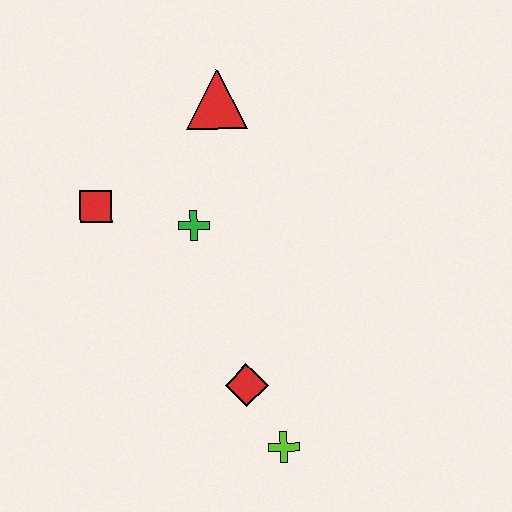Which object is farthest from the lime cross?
The red triangle is farthest from the lime cross.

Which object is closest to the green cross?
The red square is closest to the green cross.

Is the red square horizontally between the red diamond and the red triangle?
No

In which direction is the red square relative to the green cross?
The red square is to the left of the green cross.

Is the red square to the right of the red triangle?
No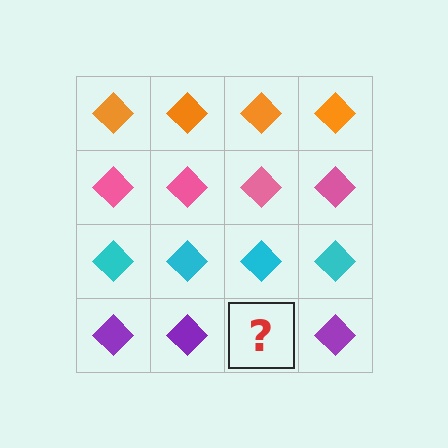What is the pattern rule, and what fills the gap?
The rule is that each row has a consistent color. The gap should be filled with a purple diamond.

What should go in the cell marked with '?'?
The missing cell should contain a purple diamond.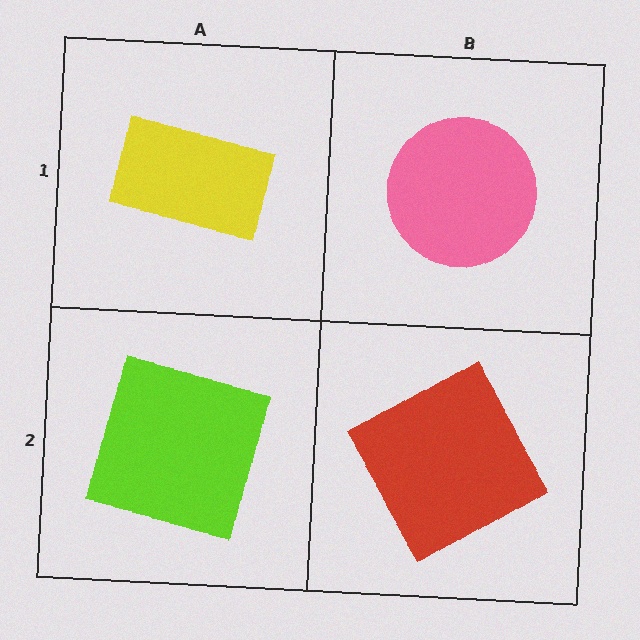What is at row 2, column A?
A lime square.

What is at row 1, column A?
A yellow rectangle.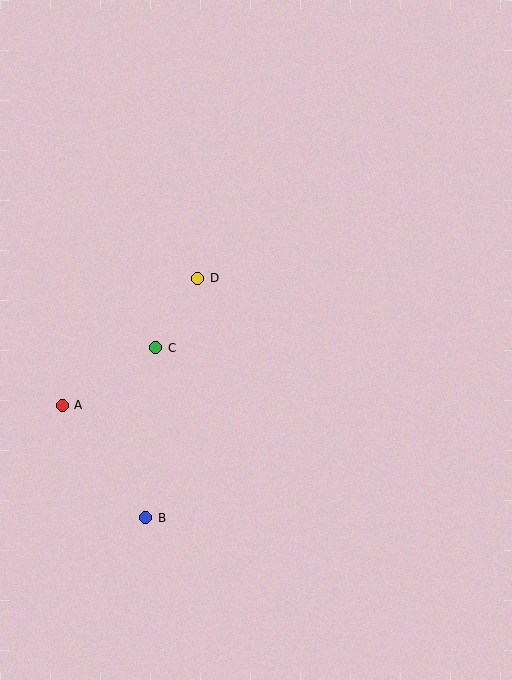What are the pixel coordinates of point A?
Point A is at (62, 405).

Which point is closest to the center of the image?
Point D at (198, 278) is closest to the center.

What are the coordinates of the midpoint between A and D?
The midpoint between A and D is at (130, 342).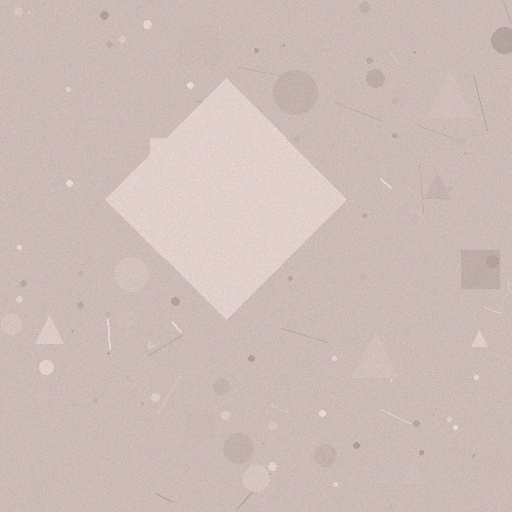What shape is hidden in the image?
A diamond is hidden in the image.